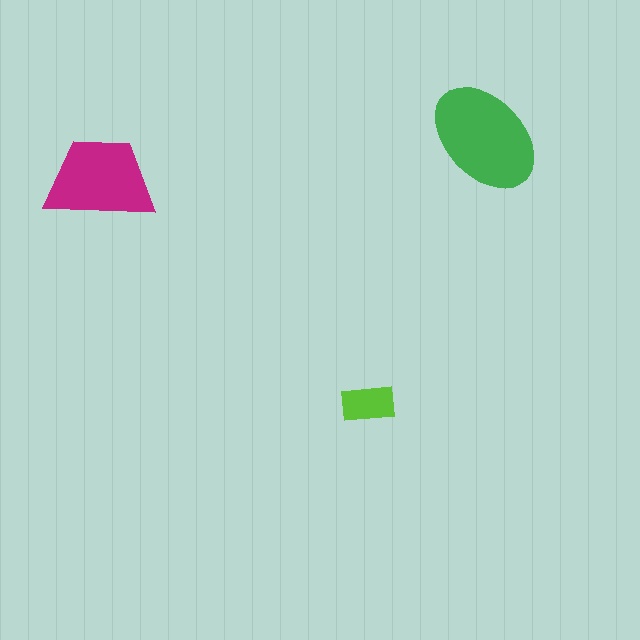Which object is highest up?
The green ellipse is topmost.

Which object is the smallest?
The lime rectangle.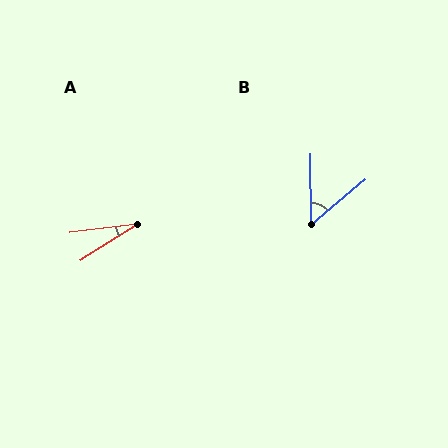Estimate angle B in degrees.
Approximately 50 degrees.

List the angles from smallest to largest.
A (25°), B (50°).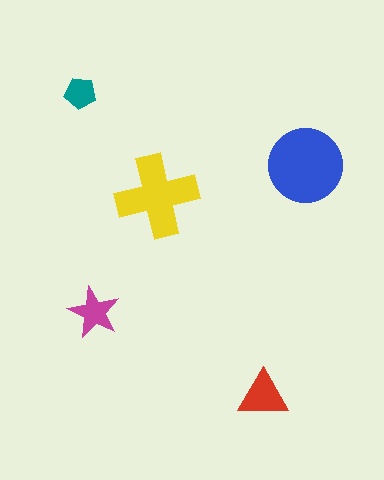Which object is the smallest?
The teal pentagon.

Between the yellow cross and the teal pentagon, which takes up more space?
The yellow cross.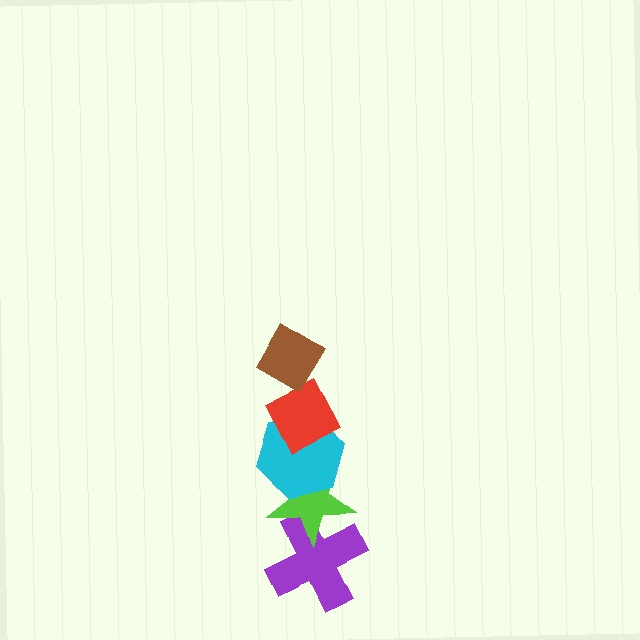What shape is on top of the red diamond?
The brown diamond is on top of the red diamond.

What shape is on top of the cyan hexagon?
The red diamond is on top of the cyan hexagon.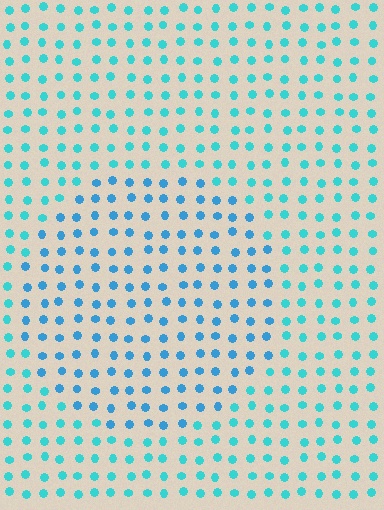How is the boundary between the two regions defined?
The boundary is defined purely by a slight shift in hue (about 23 degrees). Spacing, size, and orientation are identical on both sides.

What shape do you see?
I see a circle.